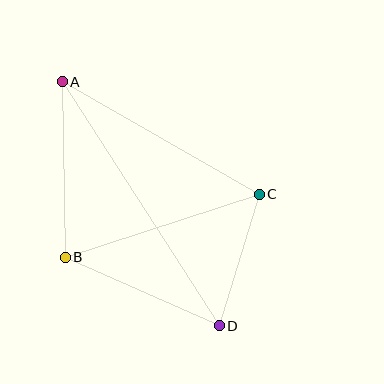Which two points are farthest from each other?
Points A and D are farthest from each other.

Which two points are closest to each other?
Points C and D are closest to each other.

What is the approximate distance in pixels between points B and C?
The distance between B and C is approximately 204 pixels.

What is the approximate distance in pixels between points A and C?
The distance between A and C is approximately 227 pixels.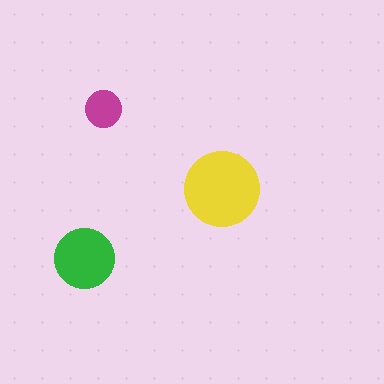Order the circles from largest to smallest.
the yellow one, the green one, the magenta one.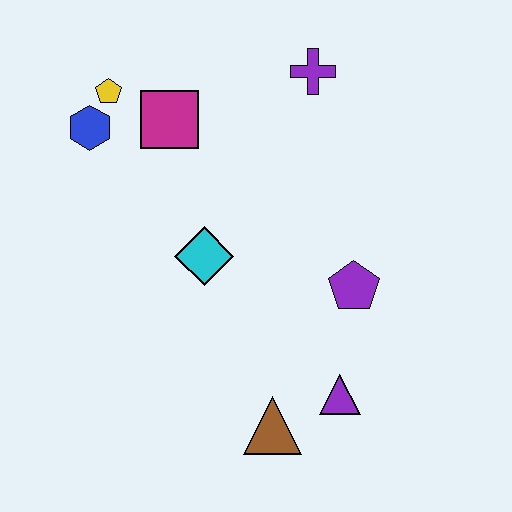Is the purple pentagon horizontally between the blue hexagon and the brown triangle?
No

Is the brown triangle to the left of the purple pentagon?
Yes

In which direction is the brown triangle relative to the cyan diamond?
The brown triangle is below the cyan diamond.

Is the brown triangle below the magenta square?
Yes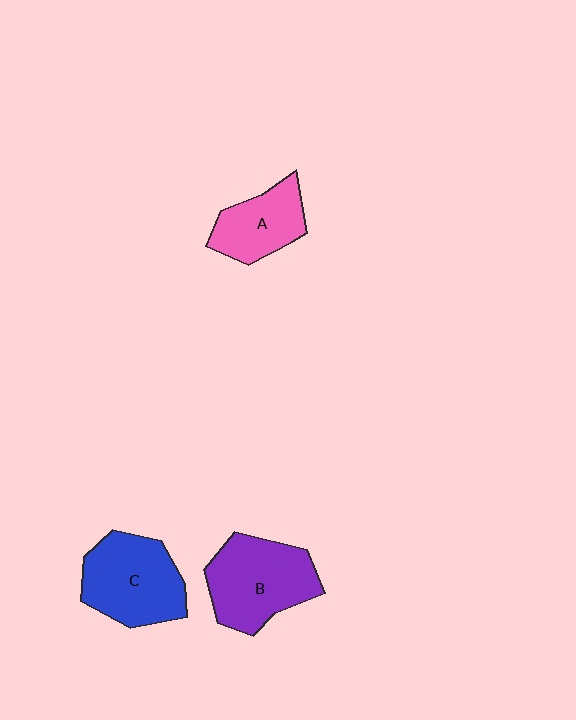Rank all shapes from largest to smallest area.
From largest to smallest: B (purple), C (blue), A (pink).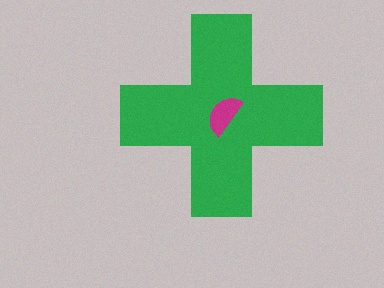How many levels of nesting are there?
2.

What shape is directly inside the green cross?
The magenta semicircle.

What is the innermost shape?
The magenta semicircle.